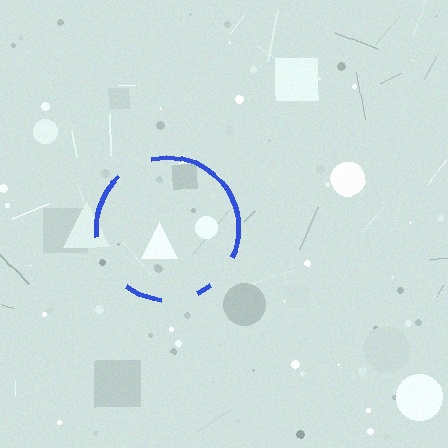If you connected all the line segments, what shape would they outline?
They would outline a circle.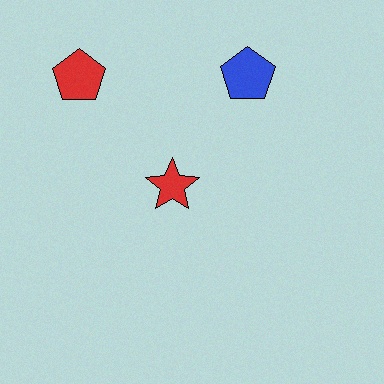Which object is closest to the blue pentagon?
The red star is closest to the blue pentagon.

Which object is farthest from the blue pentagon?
The red pentagon is farthest from the blue pentagon.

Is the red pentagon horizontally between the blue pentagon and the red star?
No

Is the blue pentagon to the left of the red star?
No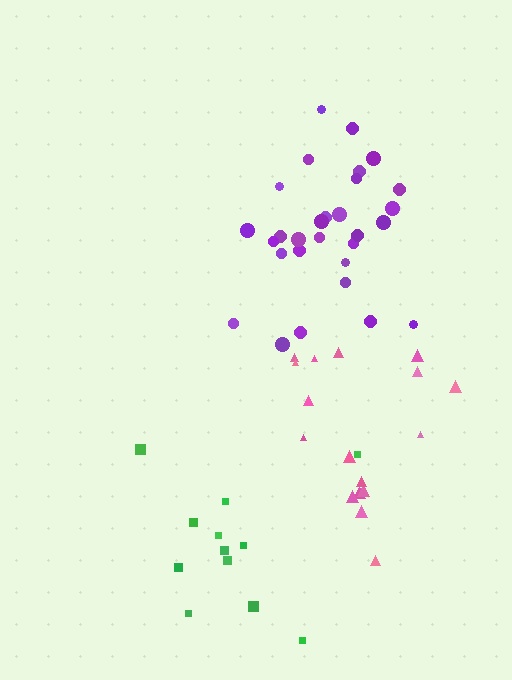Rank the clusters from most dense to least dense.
purple, pink, green.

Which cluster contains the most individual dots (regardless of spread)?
Purple (29).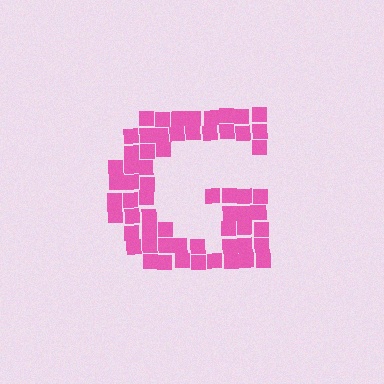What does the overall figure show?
The overall figure shows the letter G.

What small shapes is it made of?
It is made of small squares.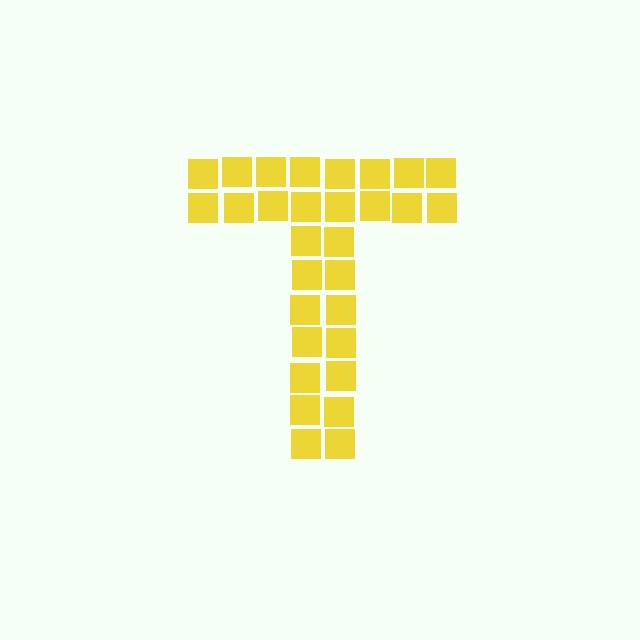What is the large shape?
The large shape is the letter T.